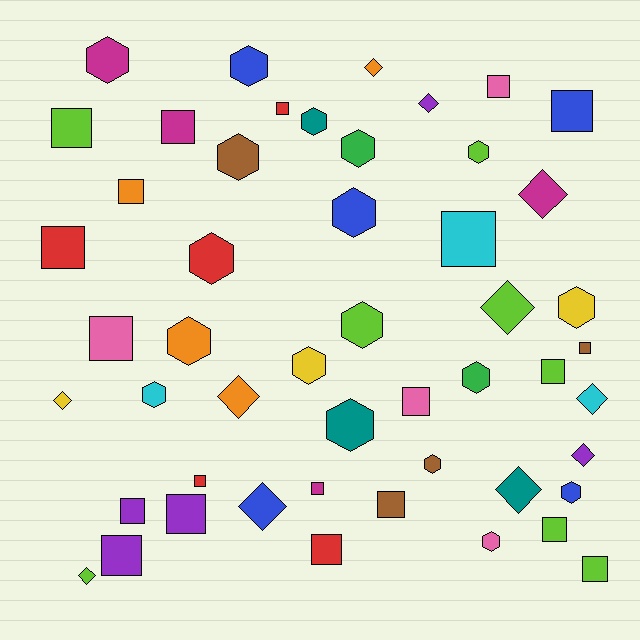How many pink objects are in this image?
There are 4 pink objects.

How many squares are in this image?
There are 21 squares.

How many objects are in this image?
There are 50 objects.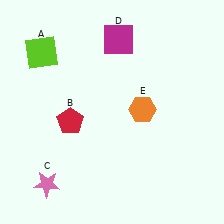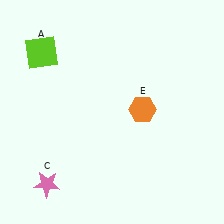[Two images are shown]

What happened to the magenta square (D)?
The magenta square (D) was removed in Image 2. It was in the top-right area of Image 1.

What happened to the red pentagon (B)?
The red pentagon (B) was removed in Image 2. It was in the bottom-left area of Image 1.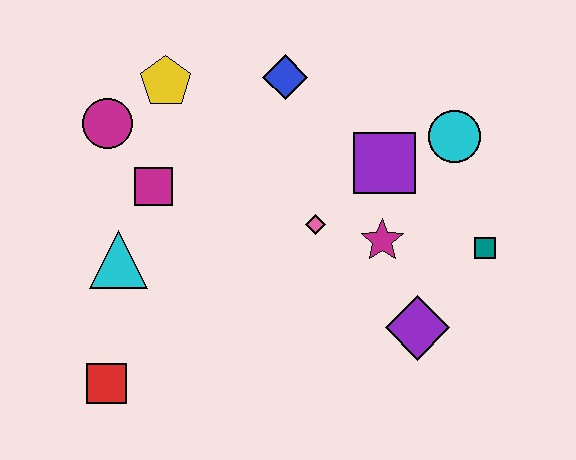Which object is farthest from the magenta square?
The teal square is farthest from the magenta square.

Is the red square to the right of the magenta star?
No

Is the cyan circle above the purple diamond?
Yes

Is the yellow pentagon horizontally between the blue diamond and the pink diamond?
No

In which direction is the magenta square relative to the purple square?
The magenta square is to the left of the purple square.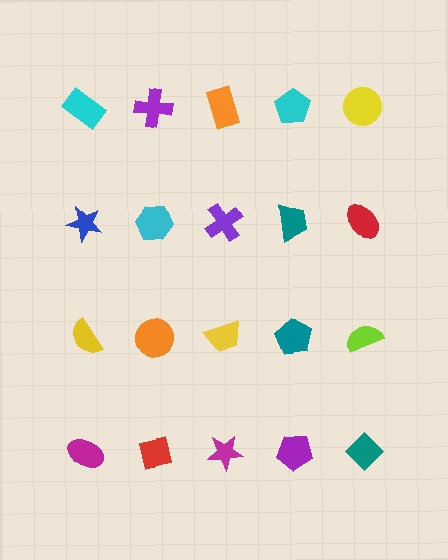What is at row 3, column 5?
A lime semicircle.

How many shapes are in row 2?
5 shapes.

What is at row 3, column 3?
A yellow trapezoid.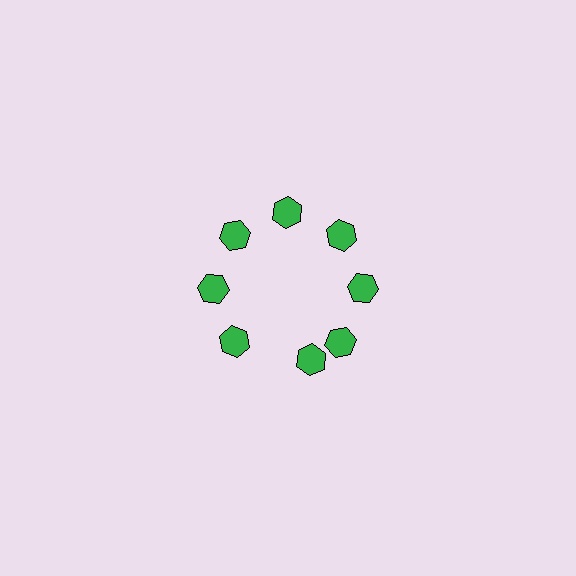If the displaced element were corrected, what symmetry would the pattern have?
It would have 8-fold rotational symmetry — the pattern would map onto itself every 45 degrees.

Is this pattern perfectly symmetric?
No. The 8 green hexagons are arranged in a ring, but one element near the 6 o'clock position is rotated out of alignment along the ring, breaking the 8-fold rotational symmetry.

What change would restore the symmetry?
The symmetry would be restored by rotating it back into even spacing with its neighbors so that all 8 hexagons sit at equal angles and equal distance from the center.